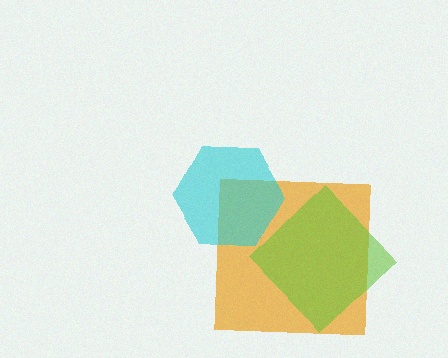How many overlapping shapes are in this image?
There are 3 overlapping shapes in the image.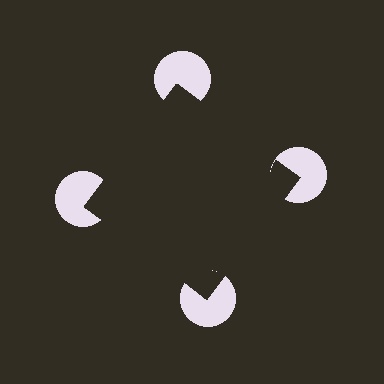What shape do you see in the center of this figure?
An illusory square — its edges are inferred from the aligned wedge cuts in the pac-man discs, not physically drawn.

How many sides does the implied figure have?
4 sides.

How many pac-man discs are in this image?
There are 4 — one at each vertex of the illusory square.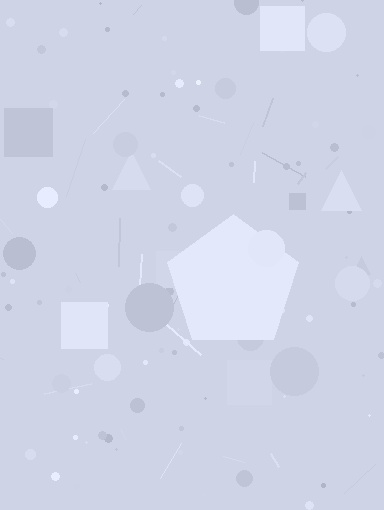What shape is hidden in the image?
A pentagon is hidden in the image.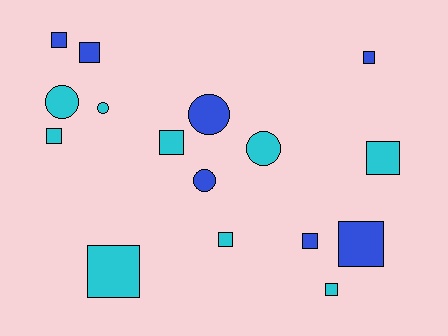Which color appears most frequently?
Cyan, with 9 objects.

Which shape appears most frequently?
Square, with 11 objects.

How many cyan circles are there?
There are 3 cyan circles.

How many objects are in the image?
There are 16 objects.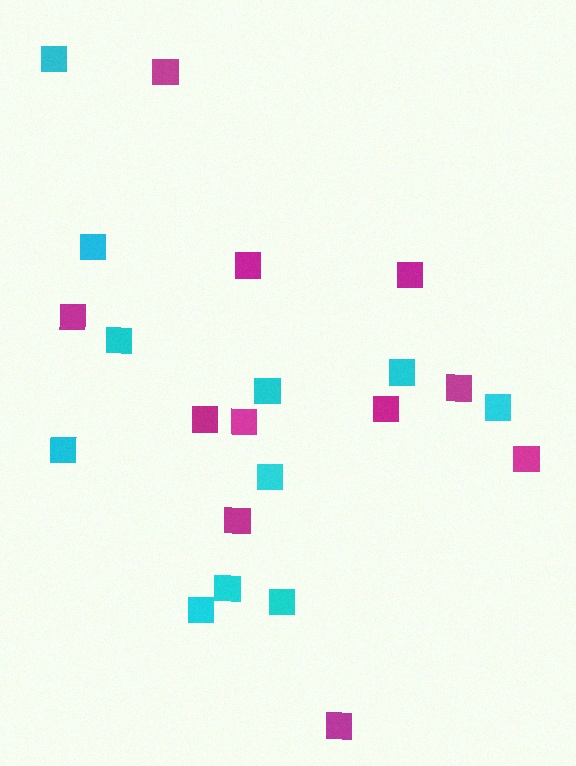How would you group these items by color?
There are 2 groups: one group of magenta squares (11) and one group of cyan squares (11).